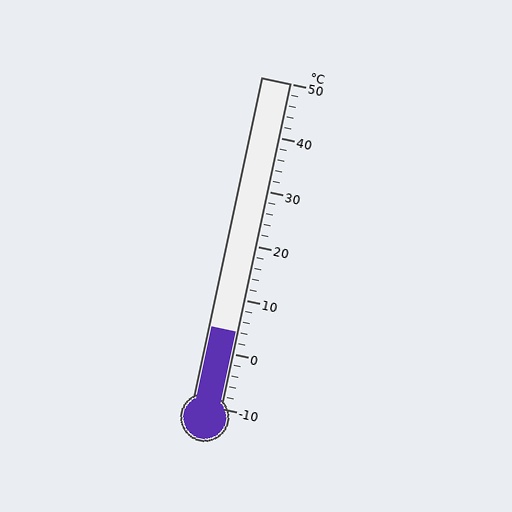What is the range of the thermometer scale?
The thermometer scale ranges from -10°C to 50°C.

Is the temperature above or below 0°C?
The temperature is above 0°C.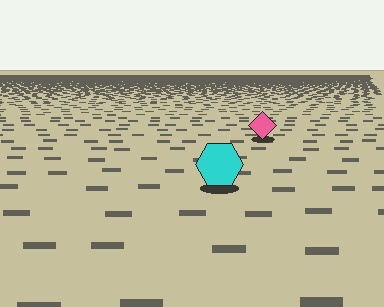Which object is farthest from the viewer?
The pink diamond is farthest from the viewer. It appears smaller and the ground texture around it is denser.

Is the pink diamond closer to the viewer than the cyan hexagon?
No. The cyan hexagon is closer — you can tell from the texture gradient: the ground texture is coarser near it.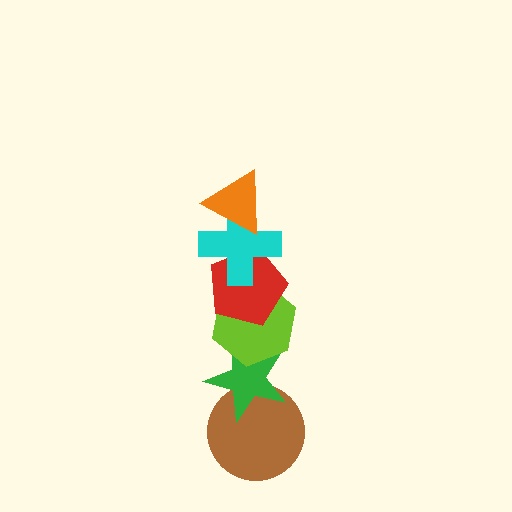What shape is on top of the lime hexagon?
The red pentagon is on top of the lime hexagon.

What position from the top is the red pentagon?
The red pentagon is 3rd from the top.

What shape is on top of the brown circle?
The green star is on top of the brown circle.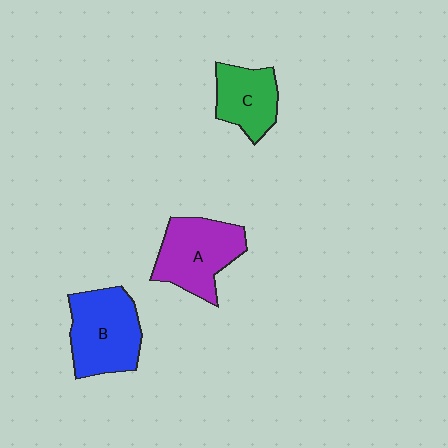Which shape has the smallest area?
Shape C (green).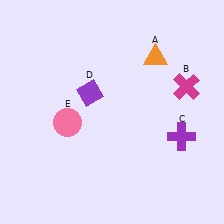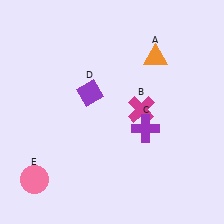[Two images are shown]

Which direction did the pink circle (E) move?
The pink circle (E) moved down.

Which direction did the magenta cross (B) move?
The magenta cross (B) moved left.